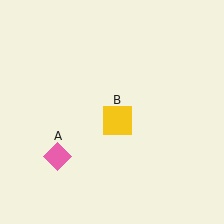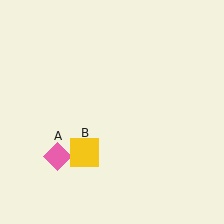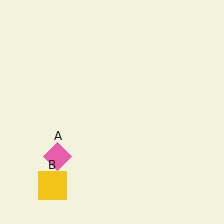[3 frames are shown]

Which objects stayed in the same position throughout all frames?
Pink diamond (object A) remained stationary.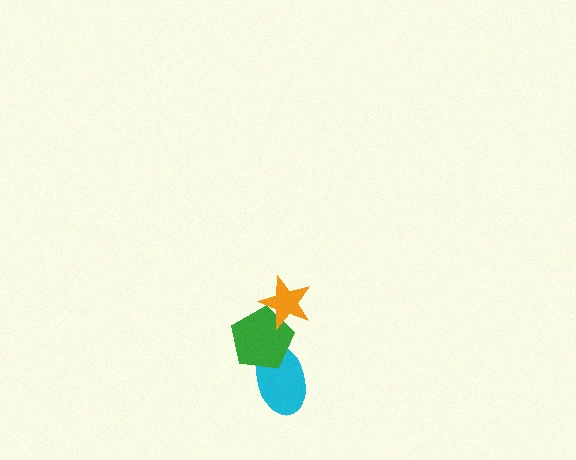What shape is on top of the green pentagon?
The orange star is on top of the green pentagon.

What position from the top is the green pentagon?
The green pentagon is 2nd from the top.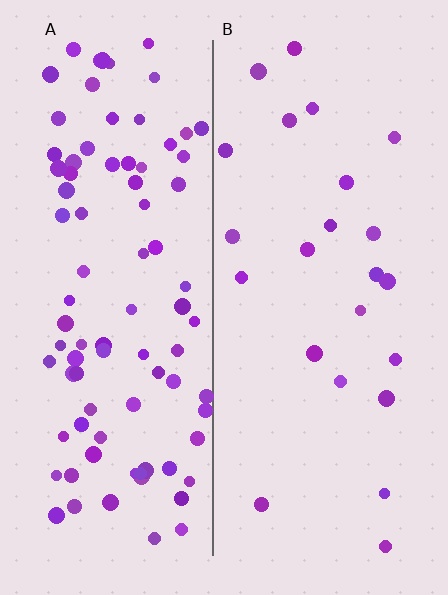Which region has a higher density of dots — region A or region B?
A (the left).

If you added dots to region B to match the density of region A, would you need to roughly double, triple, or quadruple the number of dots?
Approximately quadruple.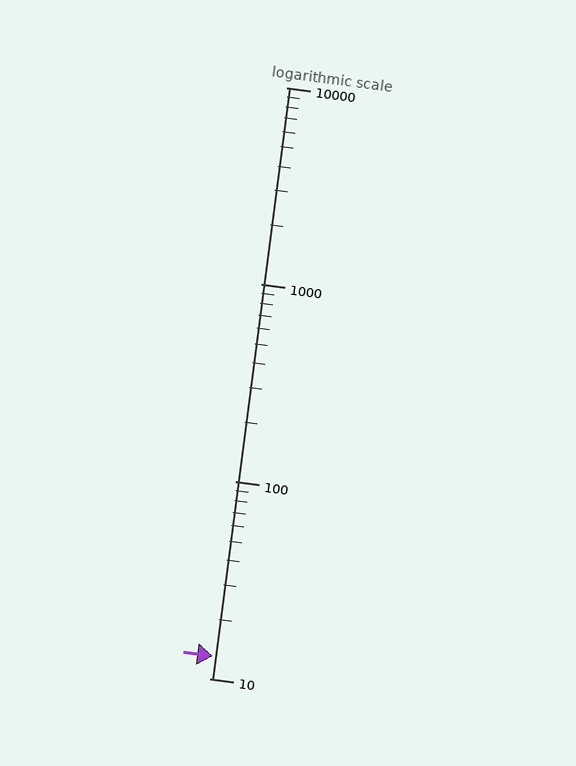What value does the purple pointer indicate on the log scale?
The pointer indicates approximately 13.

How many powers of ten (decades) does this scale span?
The scale spans 3 decades, from 10 to 10000.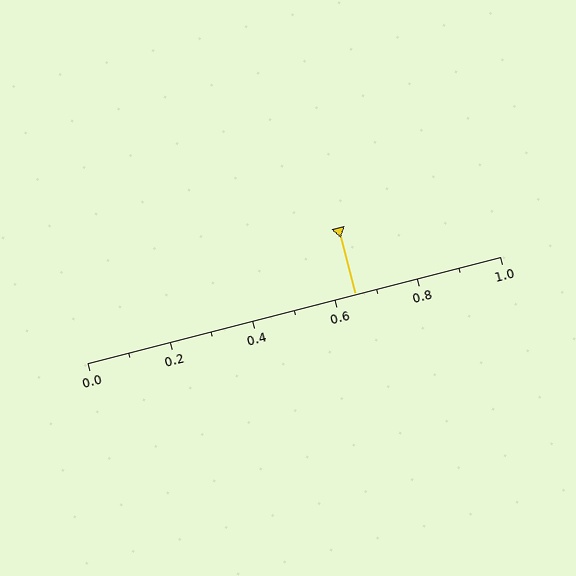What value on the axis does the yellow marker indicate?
The marker indicates approximately 0.65.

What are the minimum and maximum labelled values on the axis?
The axis runs from 0.0 to 1.0.